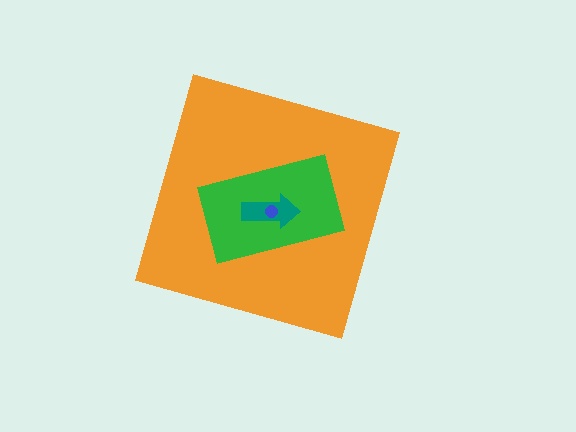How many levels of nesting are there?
4.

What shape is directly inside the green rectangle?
The teal arrow.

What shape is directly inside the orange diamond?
The green rectangle.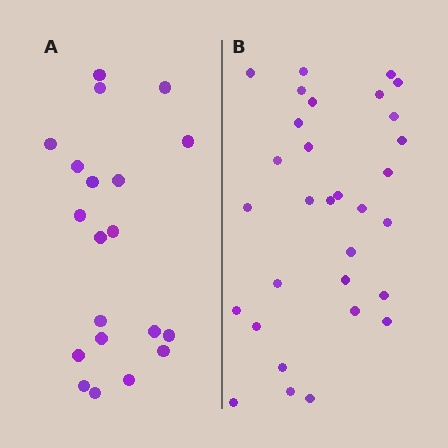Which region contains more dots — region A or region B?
Region B (the right region) has more dots.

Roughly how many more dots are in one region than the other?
Region B has roughly 12 or so more dots than region A.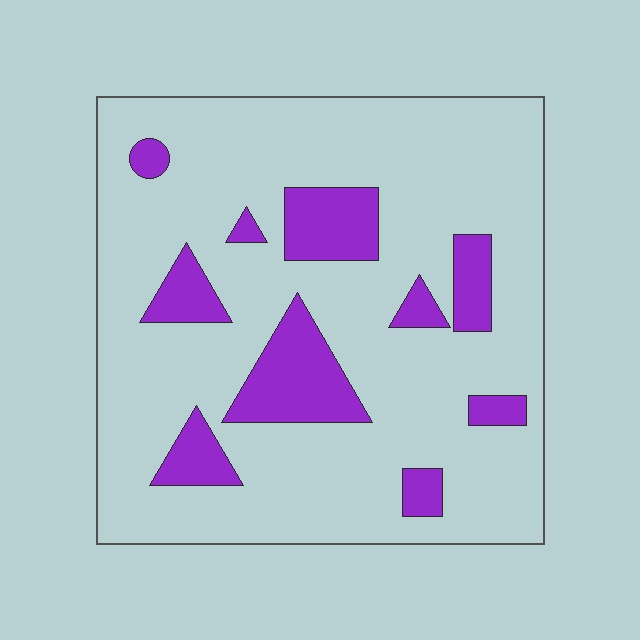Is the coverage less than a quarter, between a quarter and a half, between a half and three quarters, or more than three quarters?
Less than a quarter.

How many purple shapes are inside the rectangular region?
10.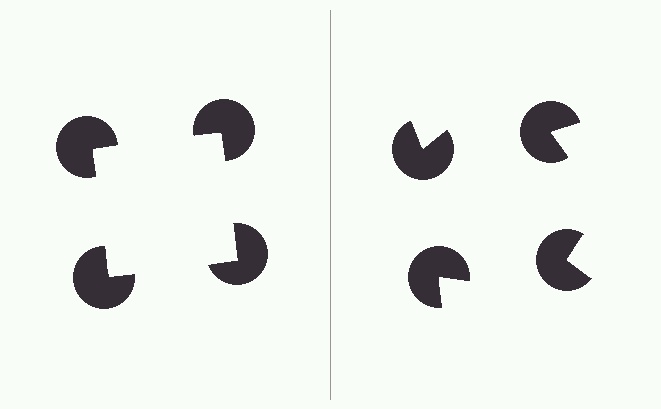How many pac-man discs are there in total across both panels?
8 — 4 on each side.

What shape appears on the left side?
An illusory square.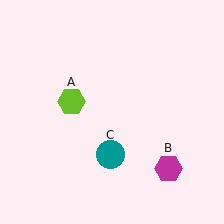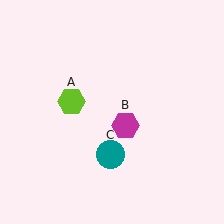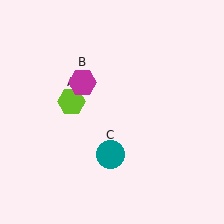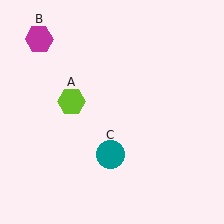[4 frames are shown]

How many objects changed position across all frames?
1 object changed position: magenta hexagon (object B).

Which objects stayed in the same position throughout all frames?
Lime hexagon (object A) and teal circle (object C) remained stationary.